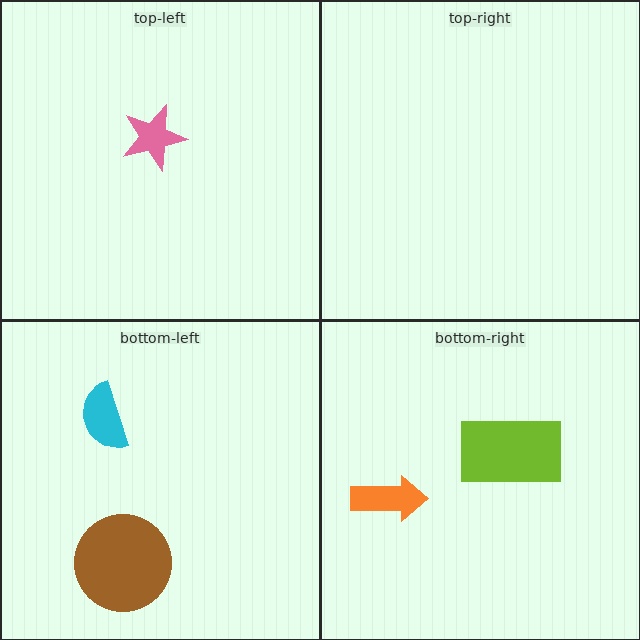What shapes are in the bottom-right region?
The orange arrow, the lime rectangle.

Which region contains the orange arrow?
The bottom-right region.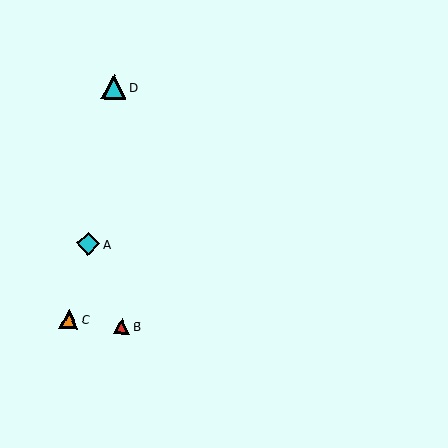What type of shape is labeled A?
Shape A is a cyan diamond.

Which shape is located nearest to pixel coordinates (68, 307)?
The orange triangle (labeled C) at (69, 319) is nearest to that location.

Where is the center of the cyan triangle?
The center of the cyan triangle is at (114, 87).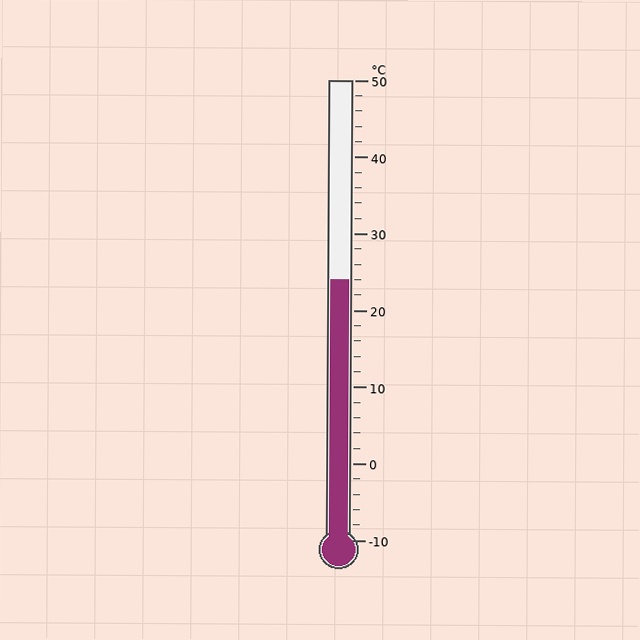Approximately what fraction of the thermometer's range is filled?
The thermometer is filled to approximately 55% of its range.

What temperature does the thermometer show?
The thermometer shows approximately 24°C.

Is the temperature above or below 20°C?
The temperature is above 20°C.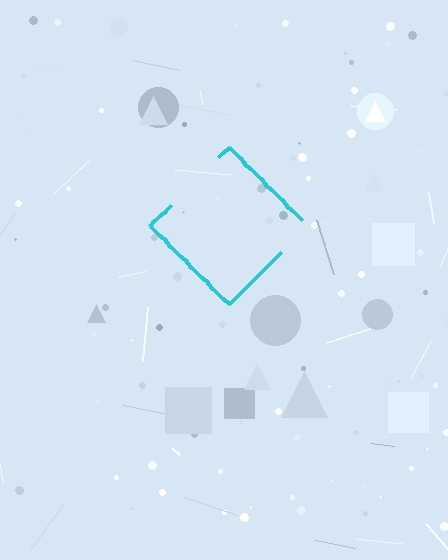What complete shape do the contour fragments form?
The contour fragments form a diamond.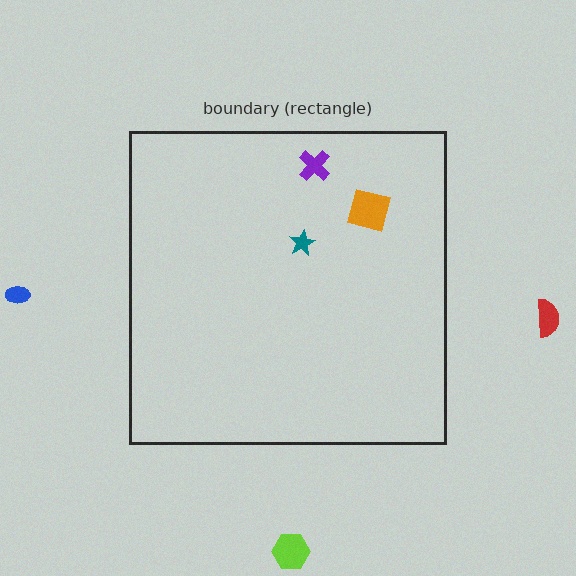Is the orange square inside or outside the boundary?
Inside.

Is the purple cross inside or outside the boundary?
Inside.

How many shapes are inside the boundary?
3 inside, 3 outside.